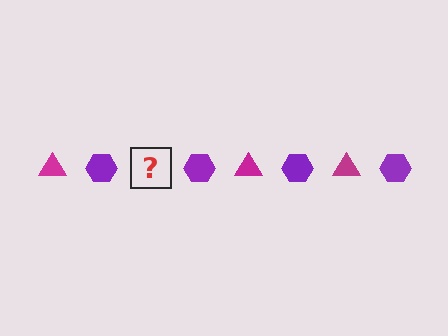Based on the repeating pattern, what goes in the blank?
The blank should be a magenta triangle.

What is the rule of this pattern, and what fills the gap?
The rule is that the pattern alternates between magenta triangle and purple hexagon. The gap should be filled with a magenta triangle.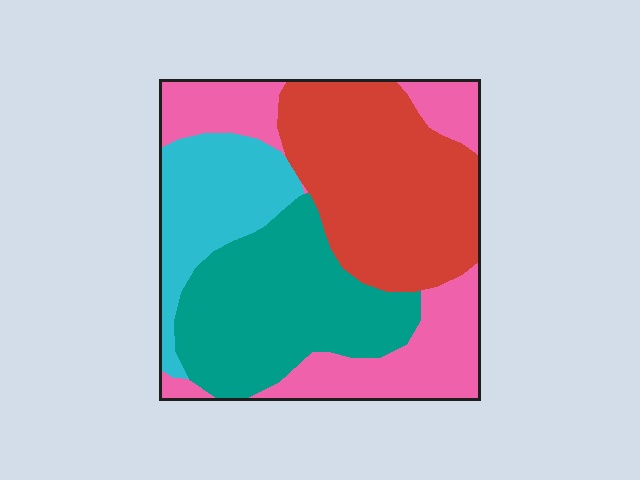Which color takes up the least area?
Cyan, at roughly 15%.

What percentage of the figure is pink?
Pink takes up between a sixth and a third of the figure.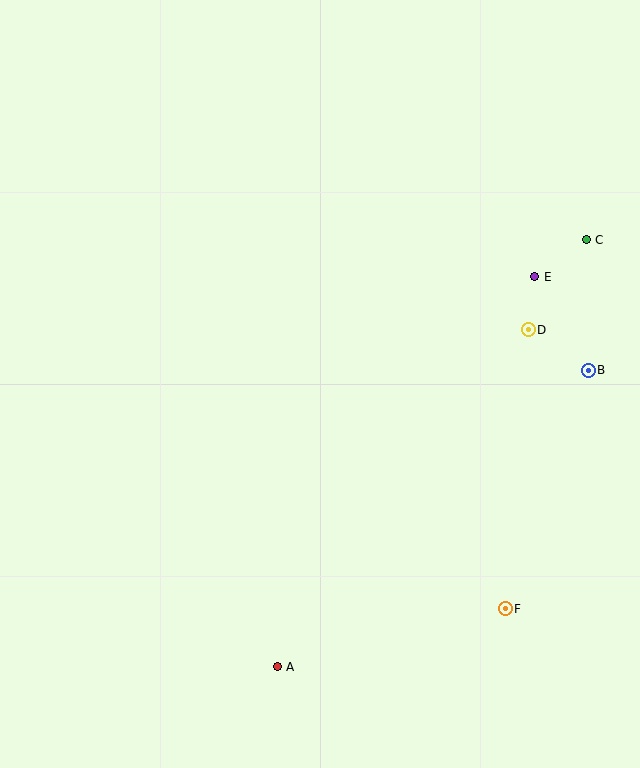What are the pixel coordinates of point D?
Point D is at (528, 330).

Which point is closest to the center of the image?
Point D at (528, 330) is closest to the center.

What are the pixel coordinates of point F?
Point F is at (505, 609).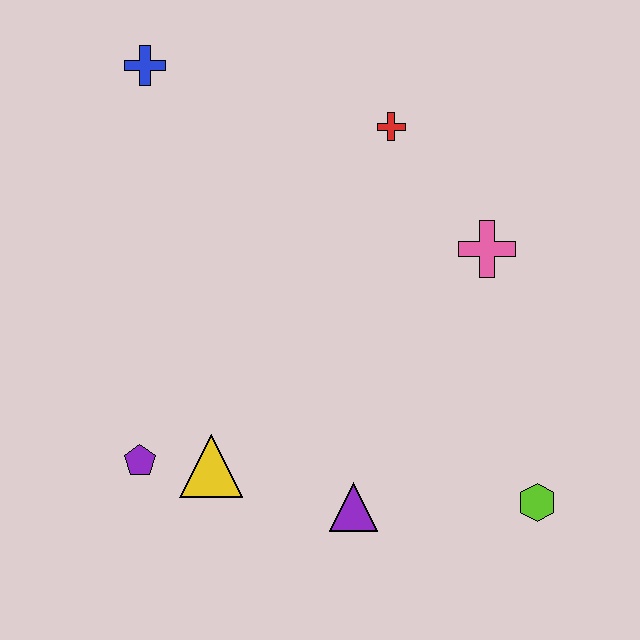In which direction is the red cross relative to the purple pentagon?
The red cross is above the purple pentagon.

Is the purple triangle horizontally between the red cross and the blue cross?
Yes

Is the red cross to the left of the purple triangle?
No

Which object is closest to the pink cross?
The red cross is closest to the pink cross.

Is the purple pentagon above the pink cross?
No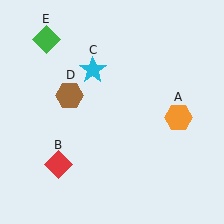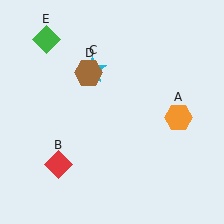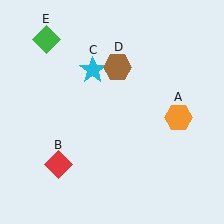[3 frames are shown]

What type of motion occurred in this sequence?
The brown hexagon (object D) rotated clockwise around the center of the scene.